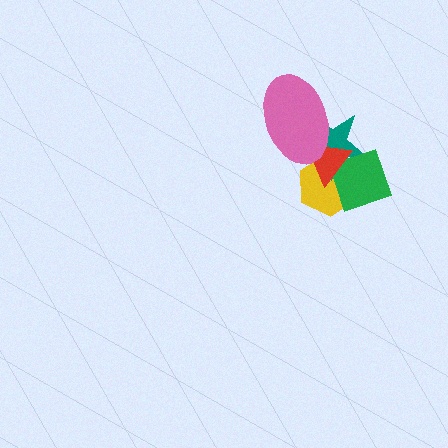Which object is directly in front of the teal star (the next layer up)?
The green diamond is directly in front of the teal star.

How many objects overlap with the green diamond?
3 objects overlap with the green diamond.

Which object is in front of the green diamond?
The red triangle is in front of the green diamond.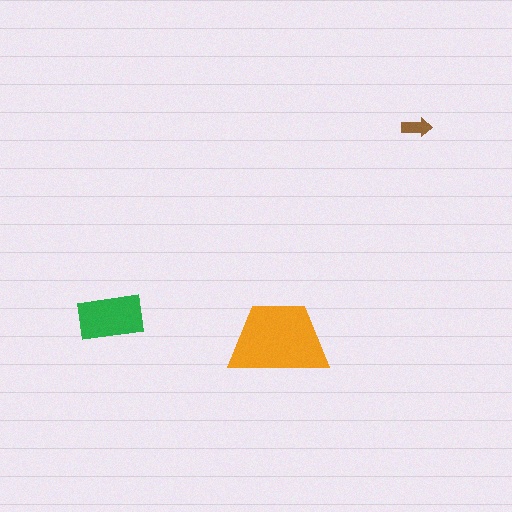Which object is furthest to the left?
The green rectangle is leftmost.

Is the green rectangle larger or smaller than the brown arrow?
Larger.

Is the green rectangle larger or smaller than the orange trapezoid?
Smaller.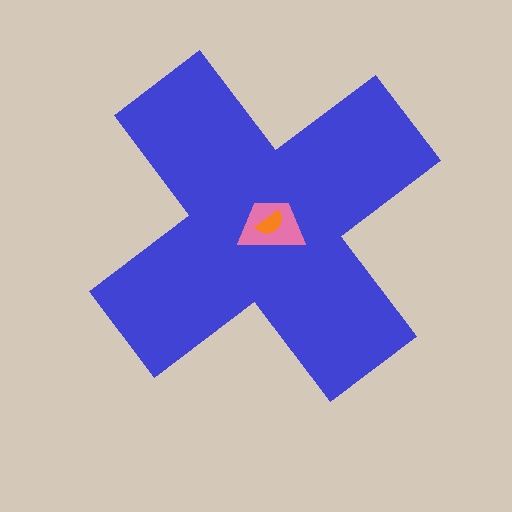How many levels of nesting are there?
3.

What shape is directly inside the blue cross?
The pink trapezoid.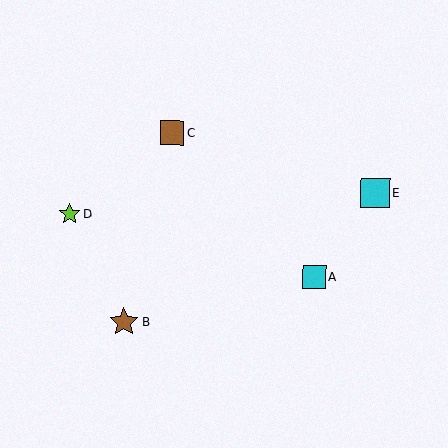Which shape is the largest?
The brown star (labeled B) is the largest.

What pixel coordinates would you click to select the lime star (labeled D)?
Click at (70, 214) to select the lime star D.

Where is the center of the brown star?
The center of the brown star is at (124, 322).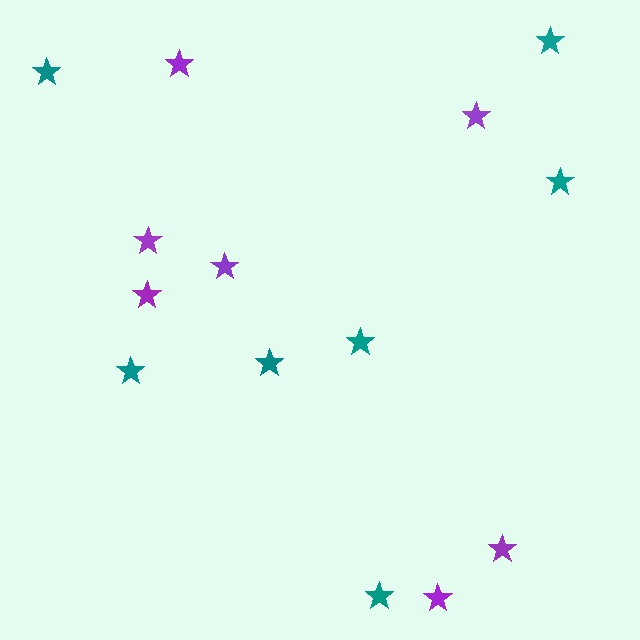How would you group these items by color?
There are 2 groups: one group of teal stars (7) and one group of purple stars (7).